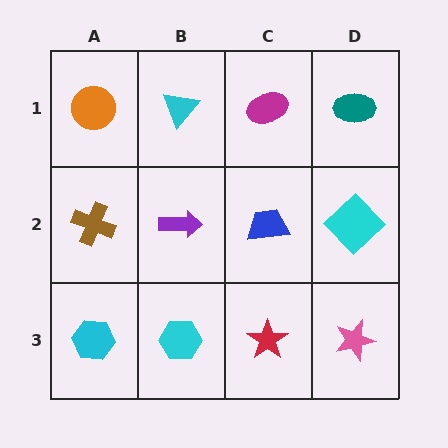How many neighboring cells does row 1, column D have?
2.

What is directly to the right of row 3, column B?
A red star.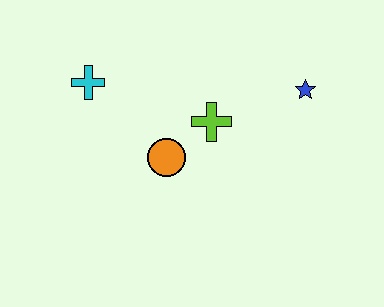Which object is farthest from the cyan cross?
The blue star is farthest from the cyan cross.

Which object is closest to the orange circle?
The lime cross is closest to the orange circle.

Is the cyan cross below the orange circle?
No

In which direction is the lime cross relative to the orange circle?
The lime cross is to the right of the orange circle.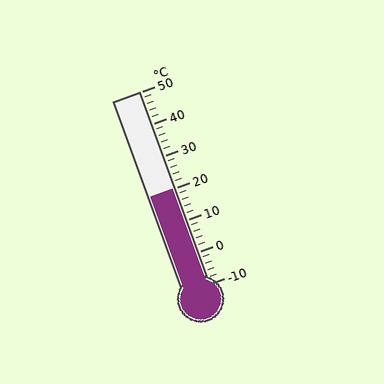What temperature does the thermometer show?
The thermometer shows approximately 20°C.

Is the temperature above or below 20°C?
The temperature is at 20°C.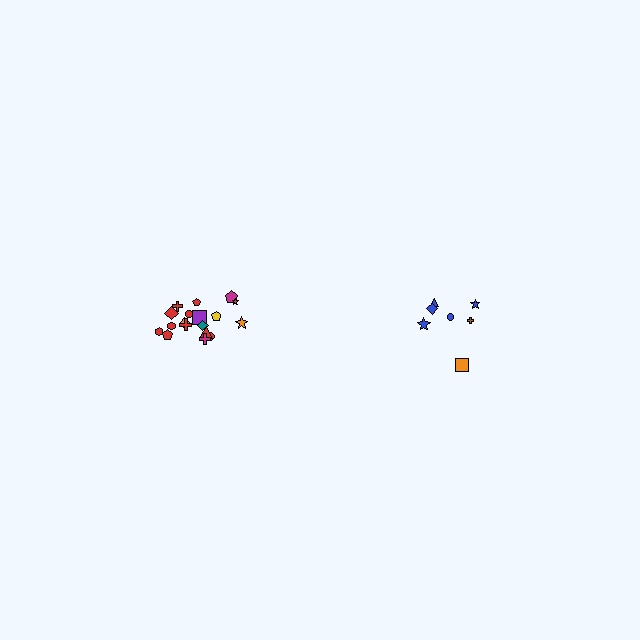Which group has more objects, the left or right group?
The left group.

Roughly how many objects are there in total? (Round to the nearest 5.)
Roughly 25 objects in total.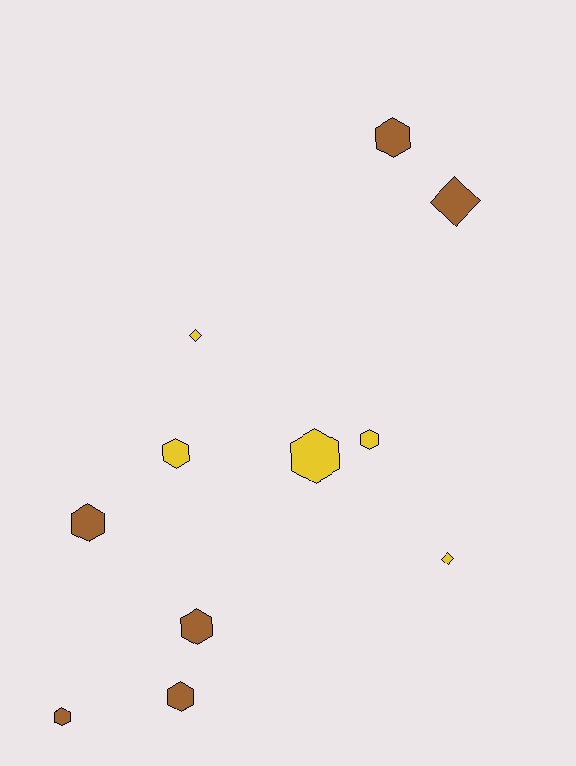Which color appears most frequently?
Brown, with 6 objects.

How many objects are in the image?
There are 11 objects.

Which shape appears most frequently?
Hexagon, with 8 objects.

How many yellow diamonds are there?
There are 2 yellow diamonds.